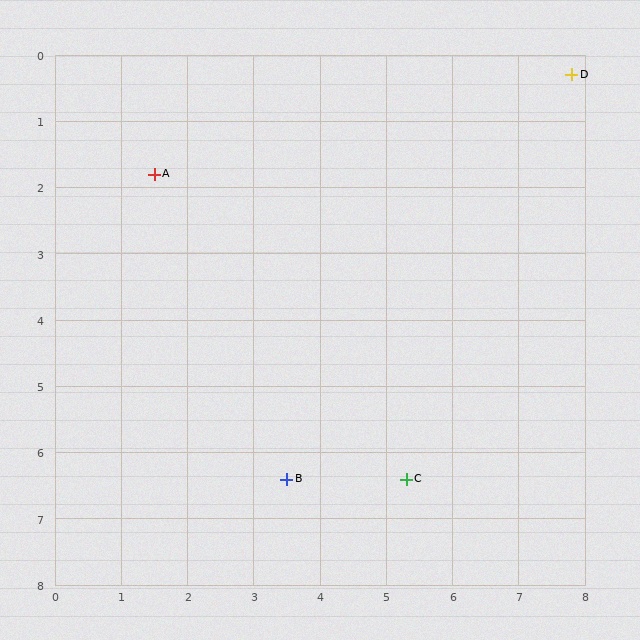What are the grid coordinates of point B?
Point B is at approximately (3.5, 6.4).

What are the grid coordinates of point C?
Point C is at approximately (5.3, 6.4).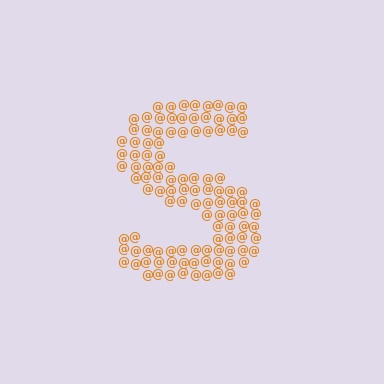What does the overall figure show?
The overall figure shows the letter S.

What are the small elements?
The small elements are at signs.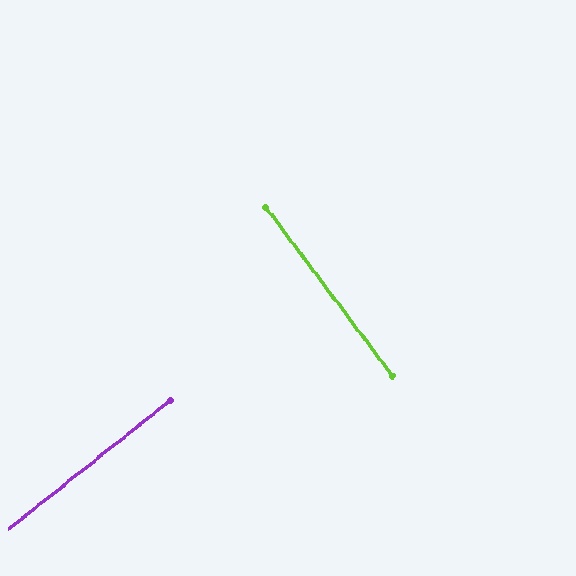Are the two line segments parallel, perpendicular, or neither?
Perpendicular — they meet at approximately 88°.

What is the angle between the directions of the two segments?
Approximately 88 degrees.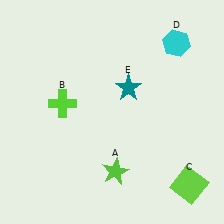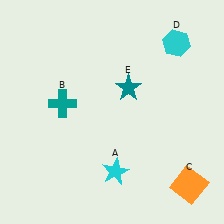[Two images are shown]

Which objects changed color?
A changed from lime to cyan. B changed from lime to teal. C changed from lime to orange.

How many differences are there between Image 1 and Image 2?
There are 3 differences between the two images.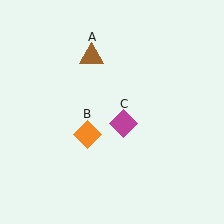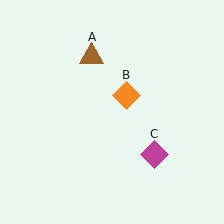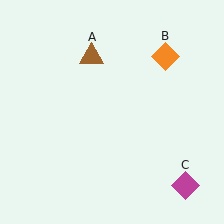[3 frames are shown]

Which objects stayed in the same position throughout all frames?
Brown triangle (object A) remained stationary.